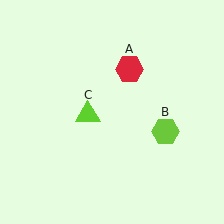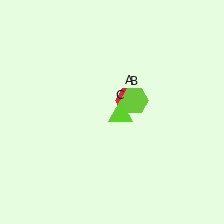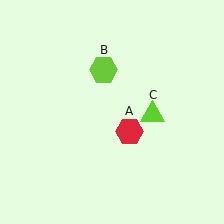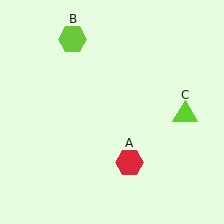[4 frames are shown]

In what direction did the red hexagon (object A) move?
The red hexagon (object A) moved down.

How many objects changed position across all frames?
3 objects changed position: red hexagon (object A), lime hexagon (object B), lime triangle (object C).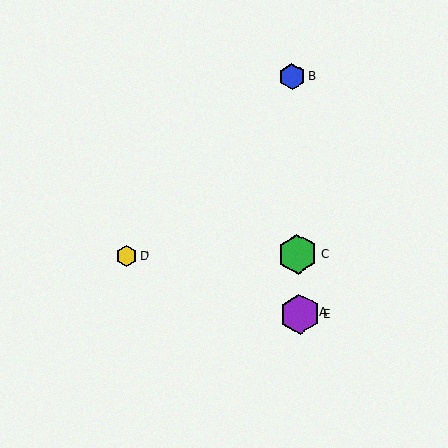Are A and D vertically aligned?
No, A is at x≈300 and D is at x≈127.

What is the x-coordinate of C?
Object C is at x≈298.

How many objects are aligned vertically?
4 objects (A, B, C, E) are aligned vertically.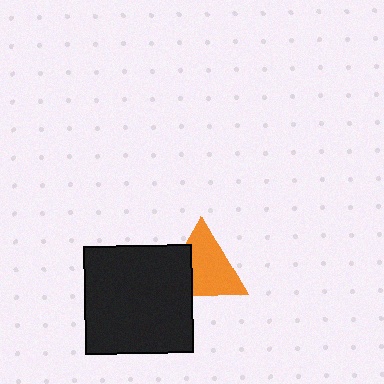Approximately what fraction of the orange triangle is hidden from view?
Roughly 31% of the orange triangle is hidden behind the black square.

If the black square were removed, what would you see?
You would see the complete orange triangle.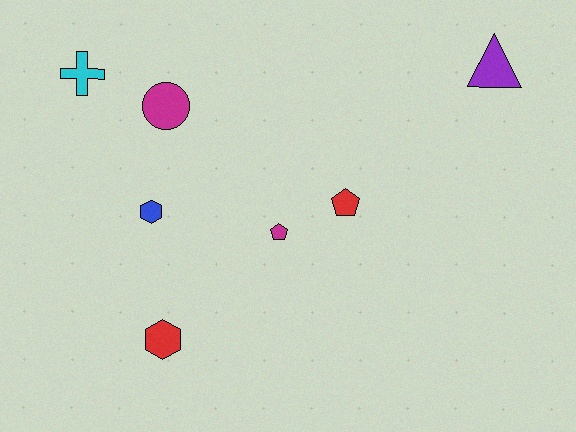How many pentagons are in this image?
There are 2 pentagons.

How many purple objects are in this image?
There is 1 purple object.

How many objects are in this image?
There are 7 objects.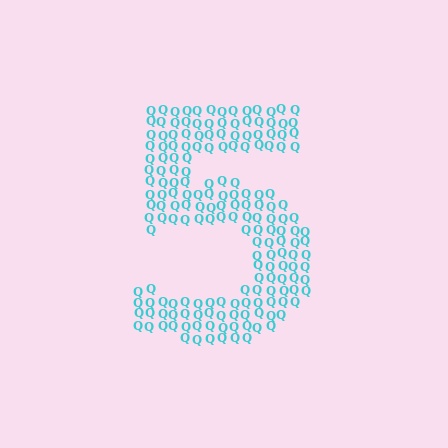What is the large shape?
The large shape is the digit 5.